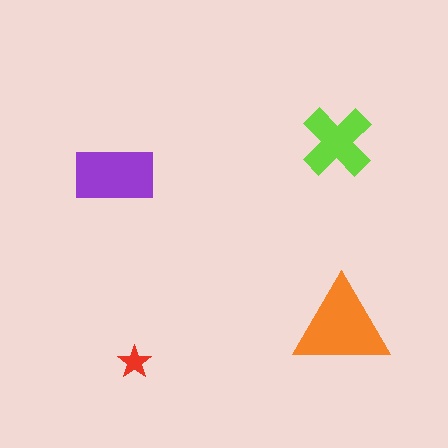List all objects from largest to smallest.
The orange triangle, the purple rectangle, the lime cross, the red star.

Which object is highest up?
The lime cross is topmost.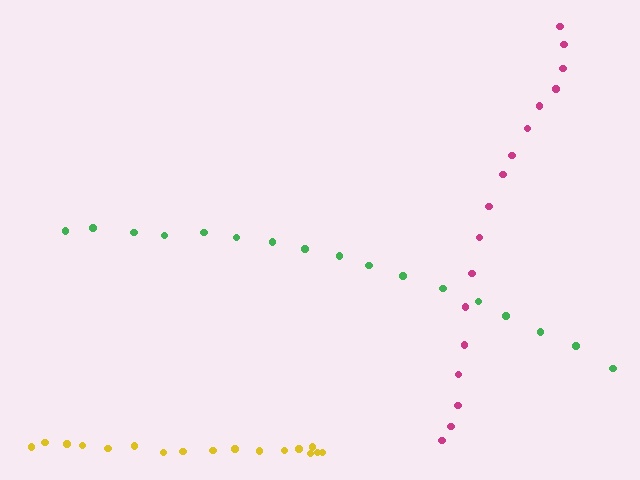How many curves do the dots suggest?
There are 3 distinct paths.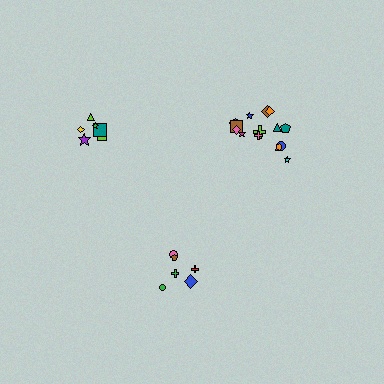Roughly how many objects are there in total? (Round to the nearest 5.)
Roughly 25 objects in total.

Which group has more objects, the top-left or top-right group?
The top-right group.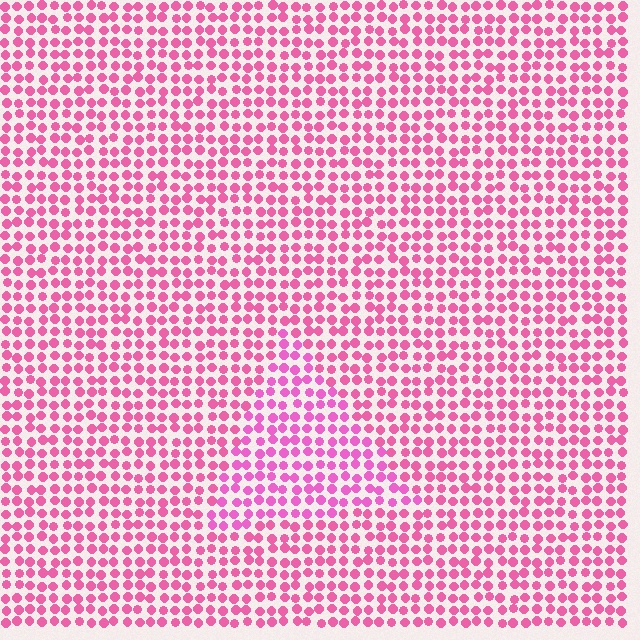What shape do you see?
I see a triangle.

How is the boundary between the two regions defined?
The boundary is defined purely by a slight shift in hue (about 16 degrees). Spacing, size, and orientation are identical on both sides.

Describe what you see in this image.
The image is filled with small pink elements in a uniform arrangement. A triangle-shaped region is visible where the elements are tinted to a slightly different hue, forming a subtle color boundary.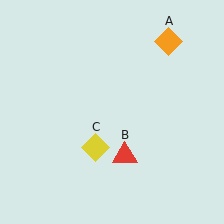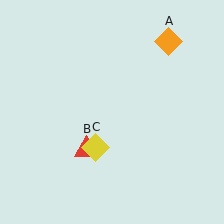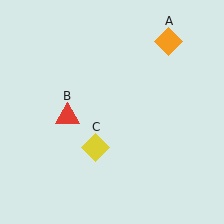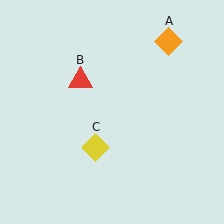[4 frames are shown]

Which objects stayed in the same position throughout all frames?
Orange diamond (object A) and yellow diamond (object C) remained stationary.